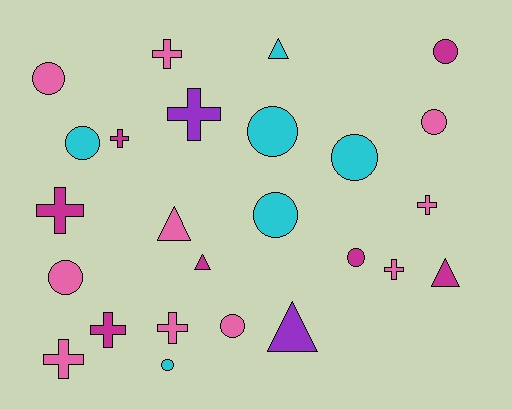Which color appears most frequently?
Pink, with 10 objects.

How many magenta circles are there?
There are 2 magenta circles.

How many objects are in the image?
There are 25 objects.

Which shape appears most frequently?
Circle, with 11 objects.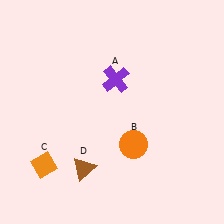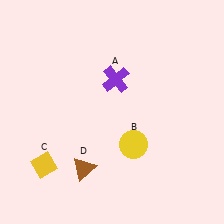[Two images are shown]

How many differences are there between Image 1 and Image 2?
There are 2 differences between the two images.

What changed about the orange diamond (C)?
In Image 1, C is orange. In Image 2, it changed to yellow.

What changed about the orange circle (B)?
In Image 1, B is orange. In Image 2, it changed to yellow.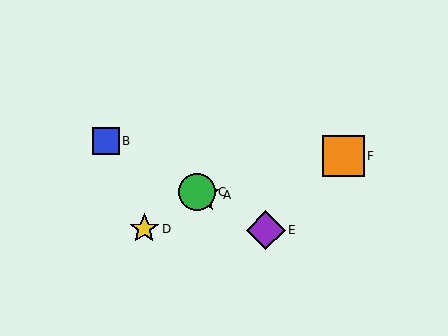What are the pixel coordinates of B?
Object B is at (106, 141).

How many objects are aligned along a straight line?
4 objects (A, B, C, E) are aligned along a straight line.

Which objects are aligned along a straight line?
Objects A, B, C, E are aligned along a straight line.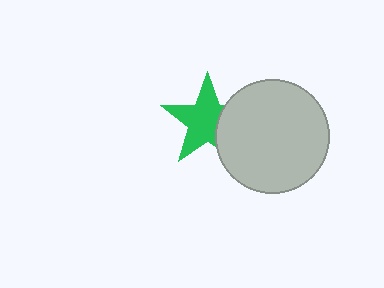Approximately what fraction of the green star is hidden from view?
Roughly 30% of the green star is hidden behind the light gray circle.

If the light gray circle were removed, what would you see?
You would see the complete green star.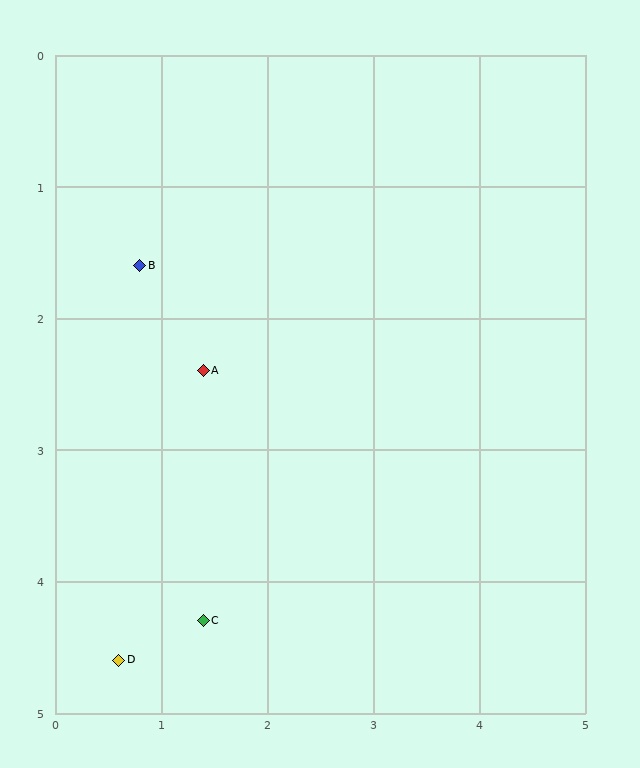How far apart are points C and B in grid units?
Points C and B are about 2.8 grid units apart.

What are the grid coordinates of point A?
Point A is at approximately (1.4, 2.4).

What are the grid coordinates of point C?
Point C is at approximately (1.4, 4.3).